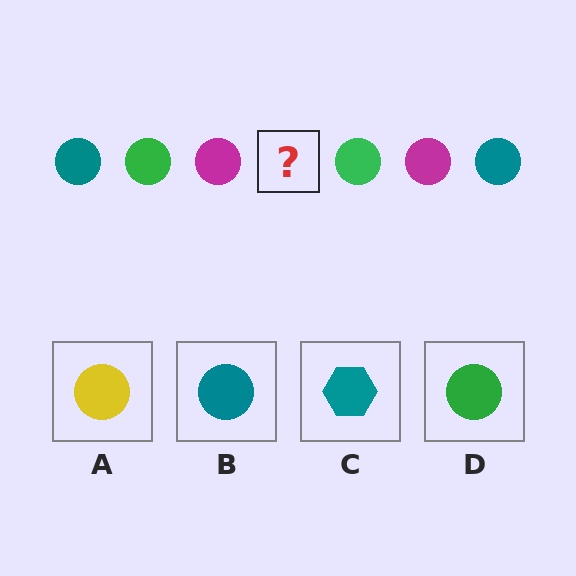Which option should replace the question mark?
Option B.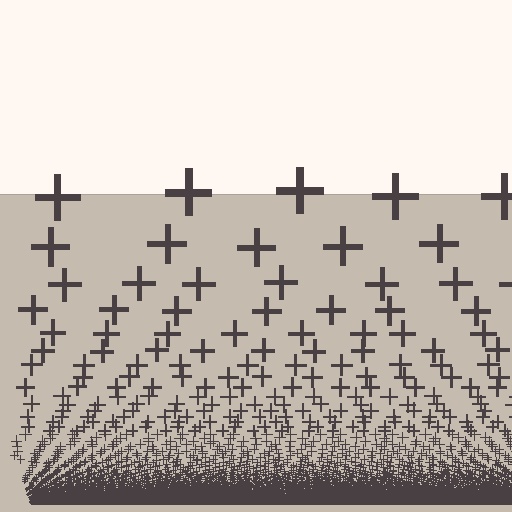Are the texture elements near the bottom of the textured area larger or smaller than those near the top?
Smaller. The gradient is inverted — elements near the bottom are smaller and denser.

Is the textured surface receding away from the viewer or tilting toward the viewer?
The surface appears to tilt toward the viewer. Texture elements get larger and sparser toward the top.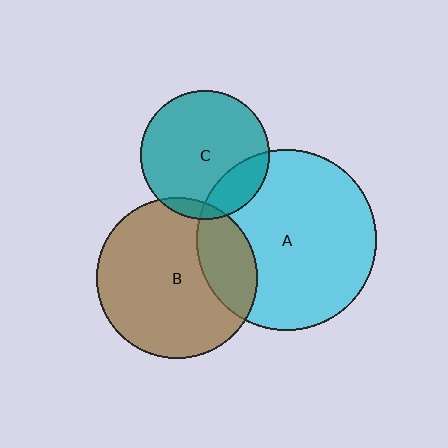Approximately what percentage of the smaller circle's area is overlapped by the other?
Approximately 20%.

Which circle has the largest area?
Circle A (cyan).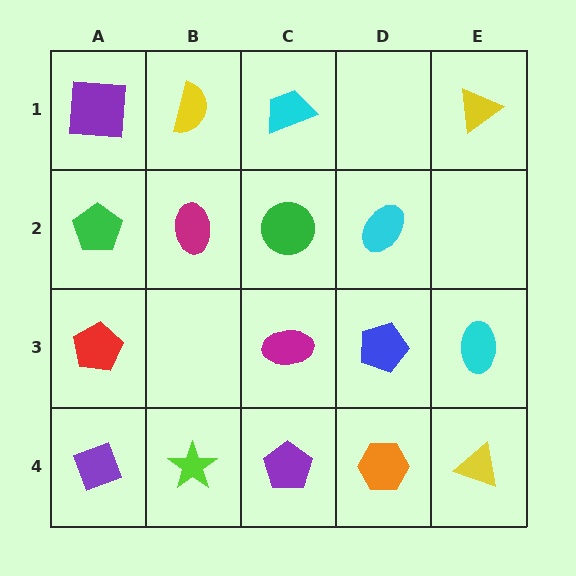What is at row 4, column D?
An orange hexagon.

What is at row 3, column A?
A red pentagon.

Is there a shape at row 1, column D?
No, that cell is empty.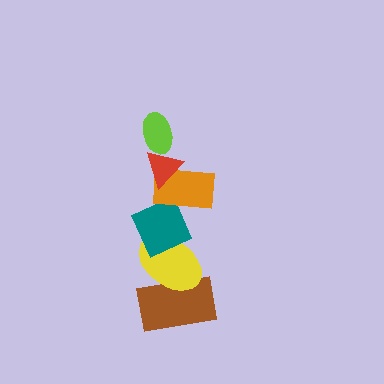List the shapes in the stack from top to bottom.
From top to bottom: the lime ellipse, the red triangle, the orange rectangle, the teal diamond, the yellow ellipse, the brown rectangle.